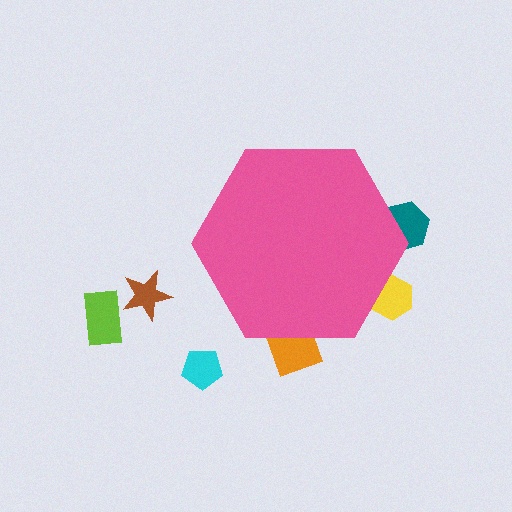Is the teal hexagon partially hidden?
Yes, the teal hexagon is partially hidden behind the pink hexagon.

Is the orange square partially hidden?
Yes, the orange square is partially hidden behind the pink hexagon.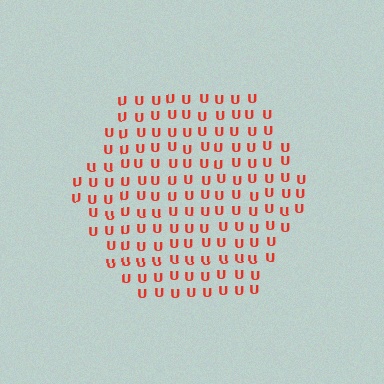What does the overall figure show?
The overall figure shows a hexagon.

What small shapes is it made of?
It is made of small letter U's.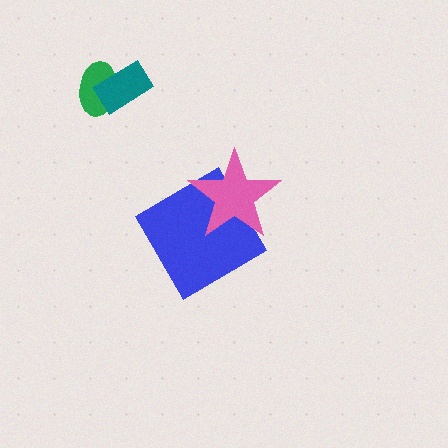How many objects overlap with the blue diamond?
1 object overlaps with the blue diamond.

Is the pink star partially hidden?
No, no other shape covers it.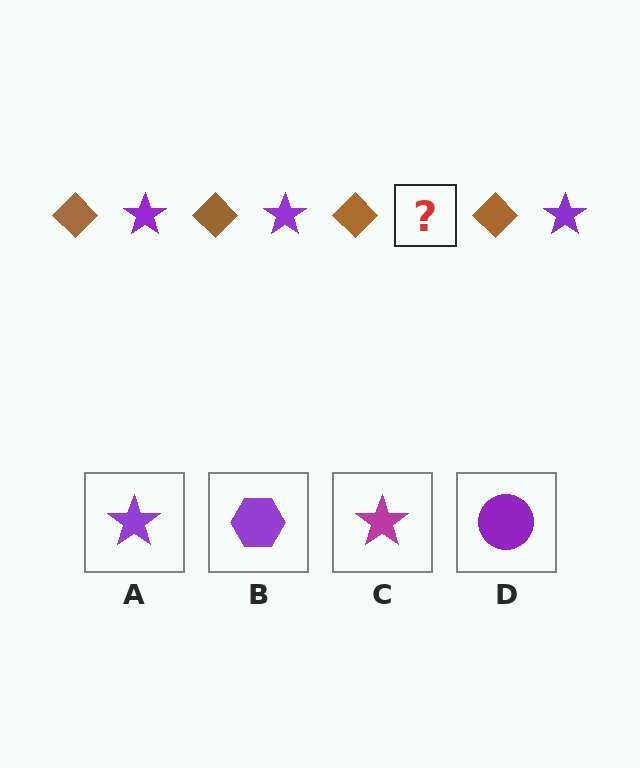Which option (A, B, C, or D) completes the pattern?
A.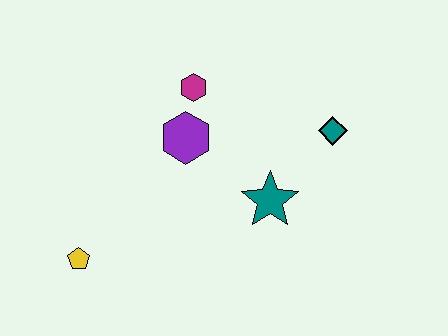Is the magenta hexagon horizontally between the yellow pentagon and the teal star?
Yes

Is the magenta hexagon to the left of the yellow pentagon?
No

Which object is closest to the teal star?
The teal diamond is closest to the teal star.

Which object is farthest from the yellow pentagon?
The teal diamond is farthest from the yellow pentagon.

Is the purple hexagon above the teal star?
Yes